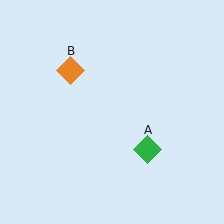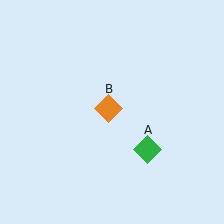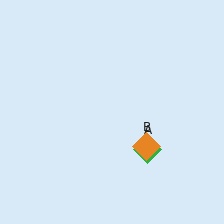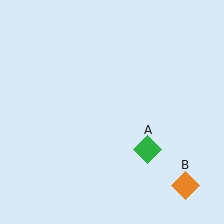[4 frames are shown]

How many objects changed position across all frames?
1 object changed position: orange diamond (object B).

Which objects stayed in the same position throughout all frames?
Green diamond (object A) remained stationary.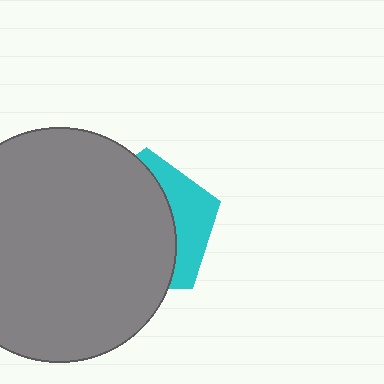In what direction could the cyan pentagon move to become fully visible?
The cyan pentagon could move right. That would shift it out from behind the gray circle entirely.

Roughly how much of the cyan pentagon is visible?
A small part of it is visible (roughly 31%).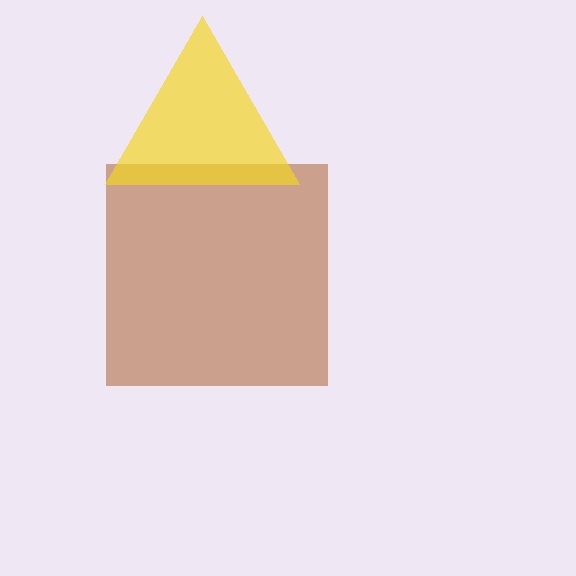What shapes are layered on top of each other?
The layered shapes are: a brown square, a yellow triangle.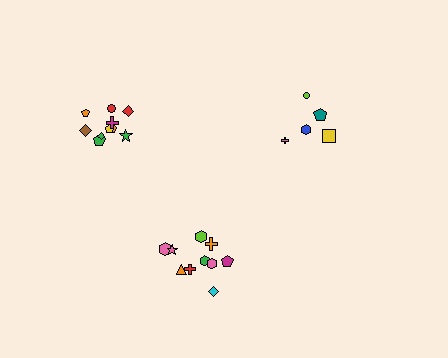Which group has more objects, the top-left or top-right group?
The top-left group.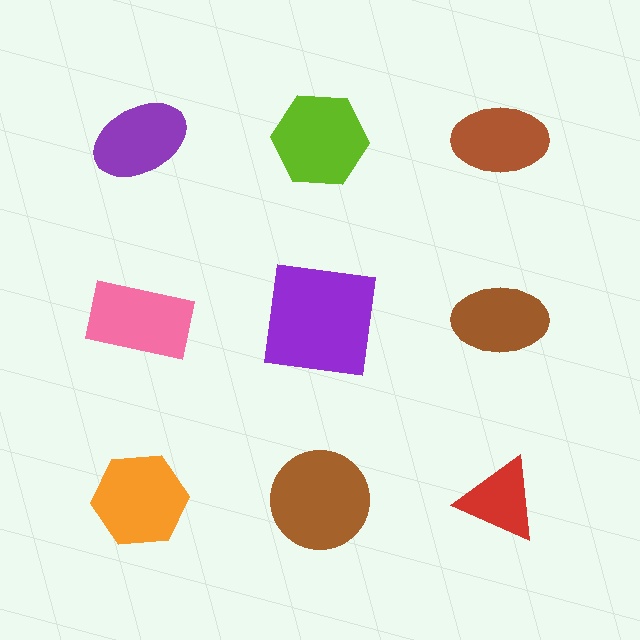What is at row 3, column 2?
A brown circle.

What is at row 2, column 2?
A purple square.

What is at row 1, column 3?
A brown ellipse.